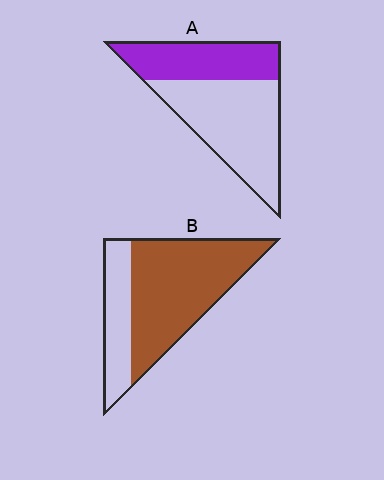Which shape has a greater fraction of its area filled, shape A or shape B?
Shape B.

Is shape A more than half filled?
No.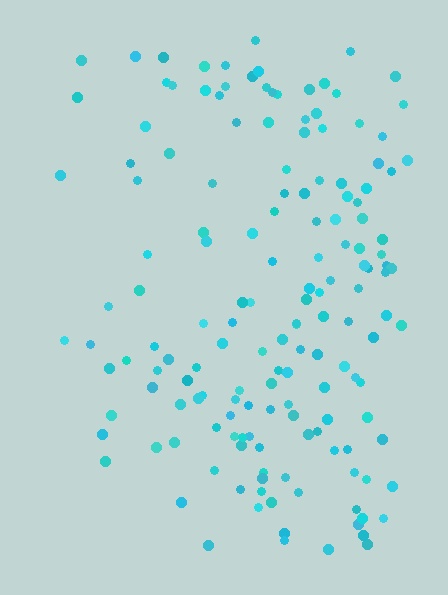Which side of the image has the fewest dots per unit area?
The left.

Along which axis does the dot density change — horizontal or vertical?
Horizontal.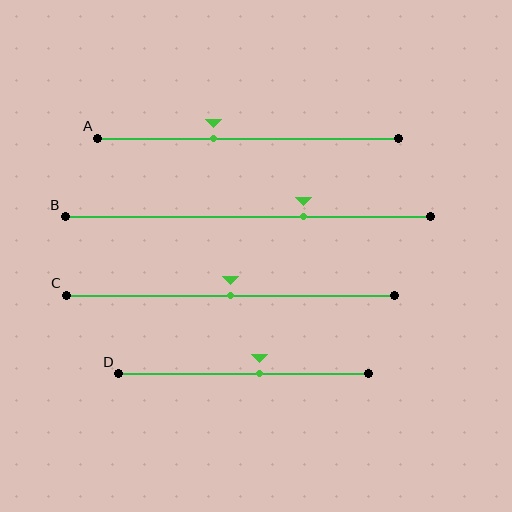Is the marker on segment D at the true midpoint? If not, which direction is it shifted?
No, the marker on segment D is shifted to the right by about 7% of the segment length.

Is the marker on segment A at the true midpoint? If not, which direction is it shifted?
No, the marker on segment A is shifted to the left by about 12% of the segment length.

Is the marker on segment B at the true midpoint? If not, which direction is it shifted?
No, the marker on segment B is shifted to the right by about 15% of the segment length.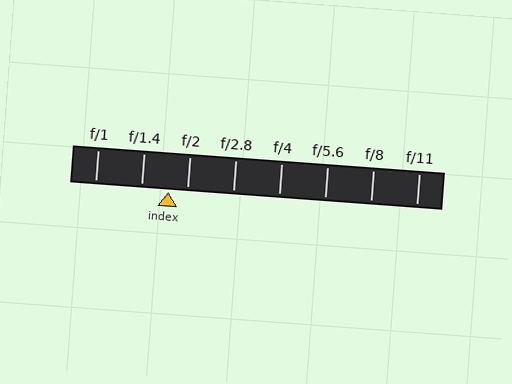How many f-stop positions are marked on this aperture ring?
There are 8 f-stop positions marked.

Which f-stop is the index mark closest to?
The index mark is closest to f/2.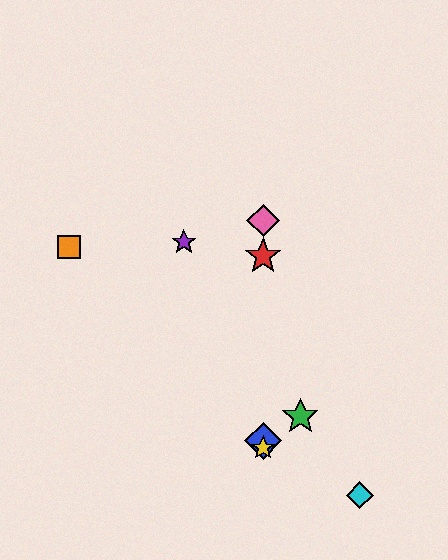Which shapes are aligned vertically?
The red star, the blue diamond, the yellow star, the pink diamond are aligned vertically.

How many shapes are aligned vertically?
4 shapes (the red star, the blue diamond, the yellow star, the pink diamond) are aligned vertically.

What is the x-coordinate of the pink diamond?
The pink diamond is at x≈263.